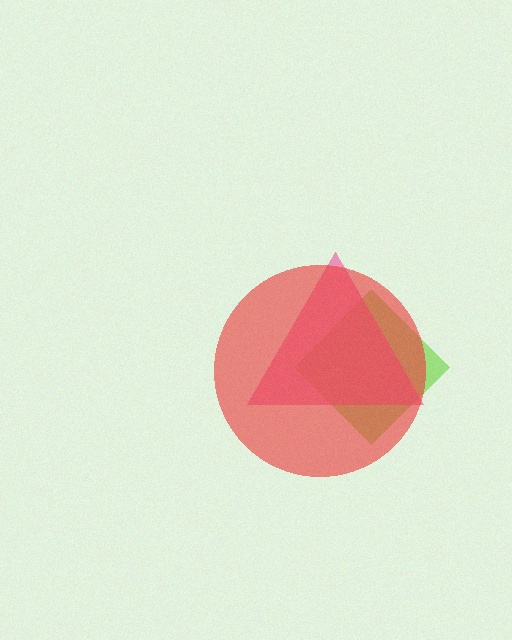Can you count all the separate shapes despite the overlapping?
Yes, there are 3 separate shapes.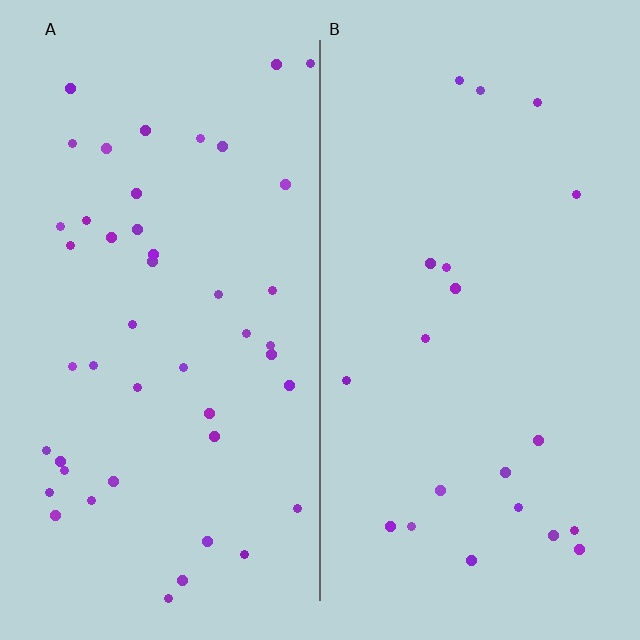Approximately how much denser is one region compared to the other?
Approximately 2.2× — region A over region B.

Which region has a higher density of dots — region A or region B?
A (the left).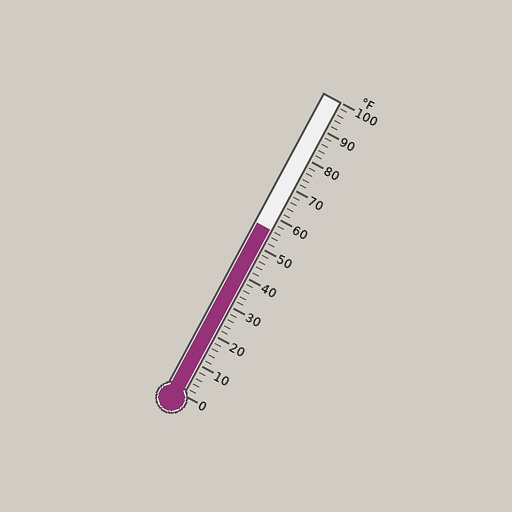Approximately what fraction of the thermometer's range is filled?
The thermometer is filled to approximately 55% of its range.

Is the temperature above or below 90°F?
The temperature is below 90°F.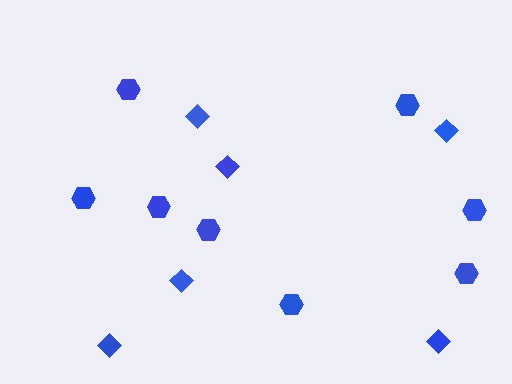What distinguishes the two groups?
There are 2 groups: one group of diamonds (6) and one group of hexagons (8).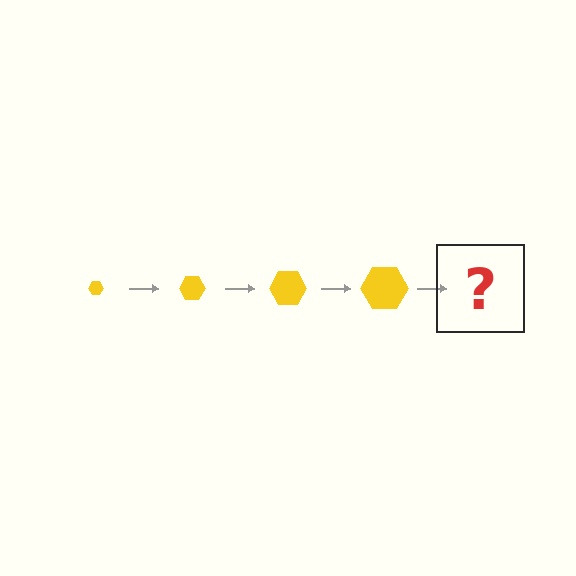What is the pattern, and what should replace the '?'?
The pattern is that the hexagon gets progressively larger each step. The '?' should be a yellow hexagon, larger than the previous one.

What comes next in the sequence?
The next element should be a yellow hexagon, larger than the previous one.